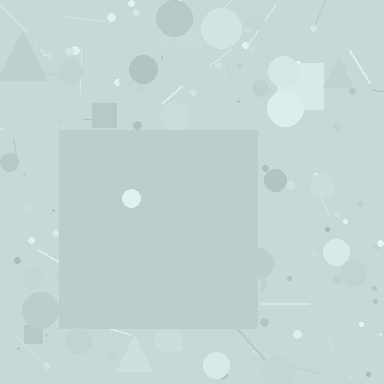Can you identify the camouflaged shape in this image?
The camouflaged shape is a square.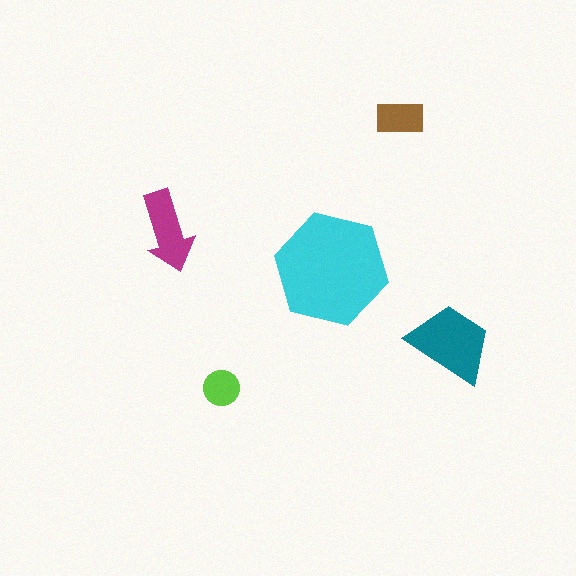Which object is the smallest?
The lime circle.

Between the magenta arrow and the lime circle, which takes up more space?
The magenta arrow.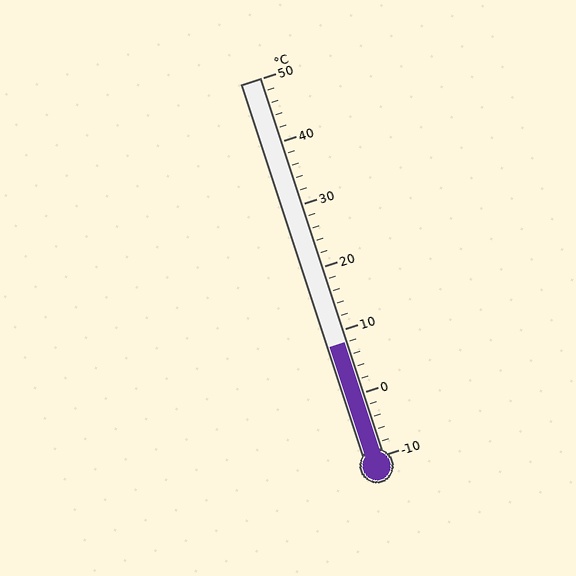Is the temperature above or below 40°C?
The temperature is below 40°C.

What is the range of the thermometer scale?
The thermometer scale ranges from -10°C to 50°C.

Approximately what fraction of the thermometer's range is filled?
The thermometer is filled to approximately 30% of its range.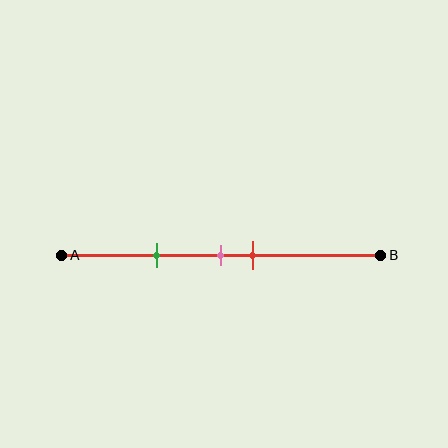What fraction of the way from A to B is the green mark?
The green mark is approximately 30% (0.3) of the way from A to B.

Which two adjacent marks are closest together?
The pink and red marks are the closest adjacent pair.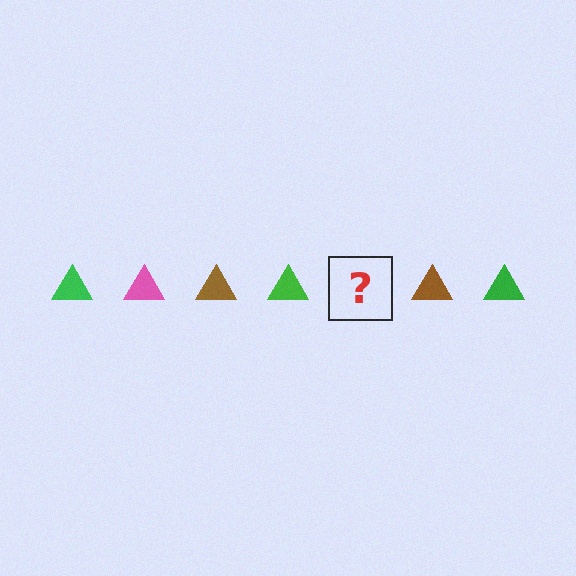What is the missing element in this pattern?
The missing element is a pink triangle.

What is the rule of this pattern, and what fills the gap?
The rule is that the pattern cycles through green, pink, brown triangles. The gap should be filled with a pink triangle.